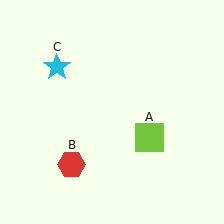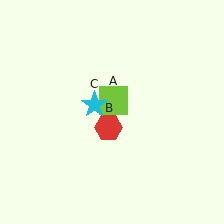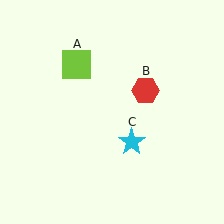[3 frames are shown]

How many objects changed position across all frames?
3 objects changed position: lime square (object A), red hexagon (object B), cyan star (object C).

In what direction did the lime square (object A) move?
The lime square (object A) moved up and to the left.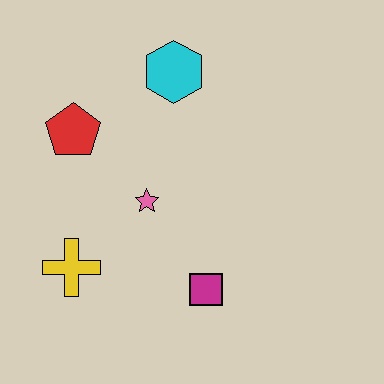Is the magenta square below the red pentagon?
Yes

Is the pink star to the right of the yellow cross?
Yes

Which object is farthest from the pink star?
The cyan hexagon is farthest from the pink star.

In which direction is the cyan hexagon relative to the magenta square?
The cyan hexagon is above the magenta square.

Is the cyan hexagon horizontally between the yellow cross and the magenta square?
Yes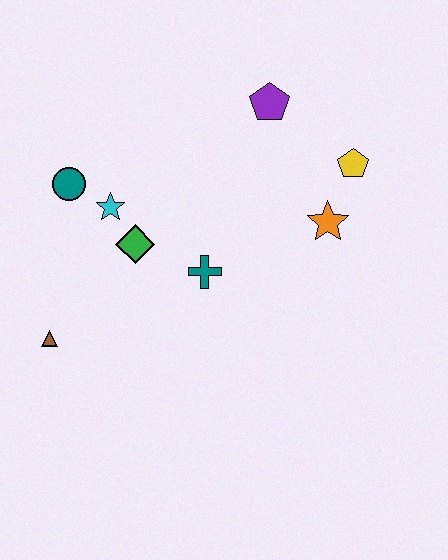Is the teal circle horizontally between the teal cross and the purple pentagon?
No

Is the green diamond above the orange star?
No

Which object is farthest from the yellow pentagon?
The brown triangle is farthest from the yellow pentagon.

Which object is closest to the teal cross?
The green diamond is closest to the teal cross.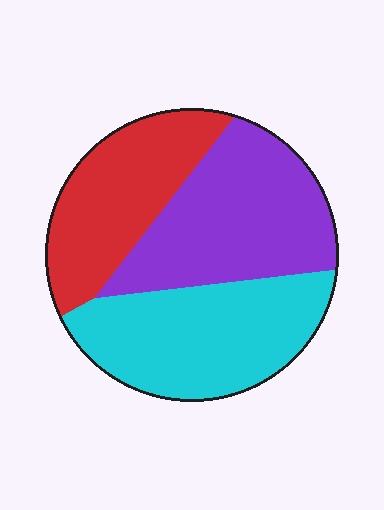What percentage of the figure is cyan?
Cyan covers 36% of the figure.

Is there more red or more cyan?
Cyan.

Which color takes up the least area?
Red, at roughly 30%.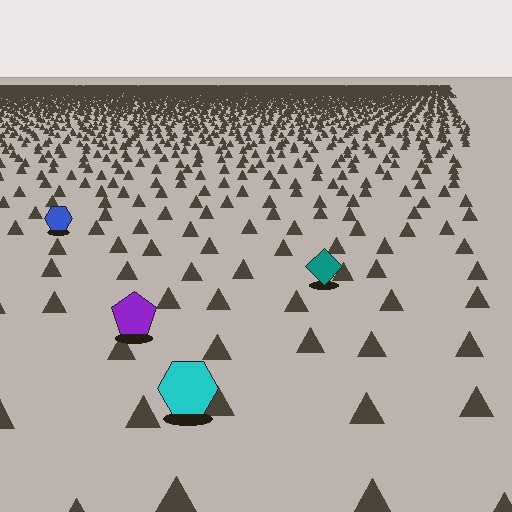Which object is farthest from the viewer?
The blue hexagon is farthest from the viewer. It appears smaller and the ground texture around it is denser.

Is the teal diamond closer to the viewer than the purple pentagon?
No. The purple pentagon is closer — you can tell from the texture gradient: the ground texture is coarser near it.